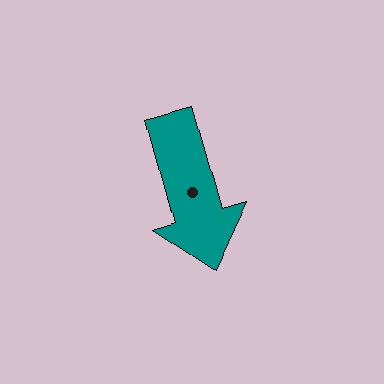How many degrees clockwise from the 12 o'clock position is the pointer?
Approximately 164 degrees.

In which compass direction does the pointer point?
South.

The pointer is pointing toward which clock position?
Roughly 5 o'clock.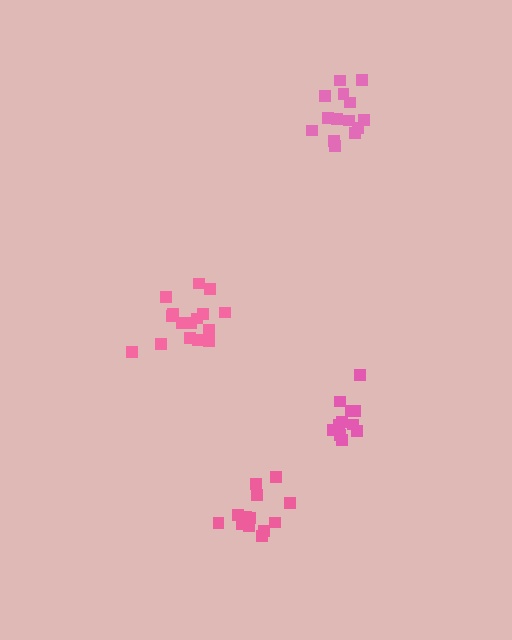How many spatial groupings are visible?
There are 4 spatial groupings.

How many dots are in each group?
Group 1: 16 dots, Group 2: 14 dots, Group 3: 14 dots, Group 4: 11 dots (55 total).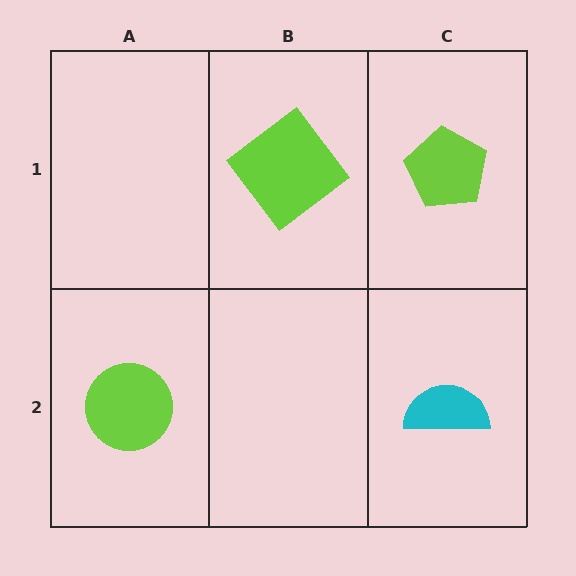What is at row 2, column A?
A lime circle.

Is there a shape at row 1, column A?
No, that cell is empty.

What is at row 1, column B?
A lime diamond.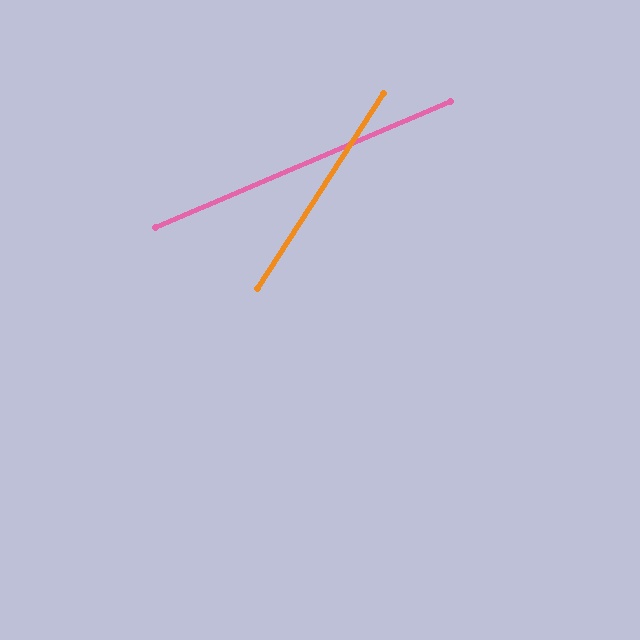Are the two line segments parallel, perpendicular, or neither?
Neither parallel nor perpendicular — they differ by about 34°.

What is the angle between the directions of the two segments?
Approximately 34 degrees.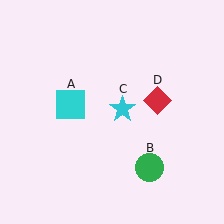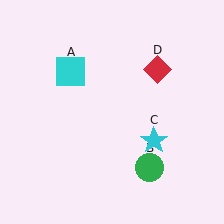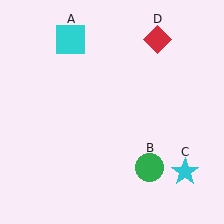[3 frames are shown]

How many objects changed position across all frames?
3 objects changed position: cyan square (object A), cyan star (object C), red diamond (object D).